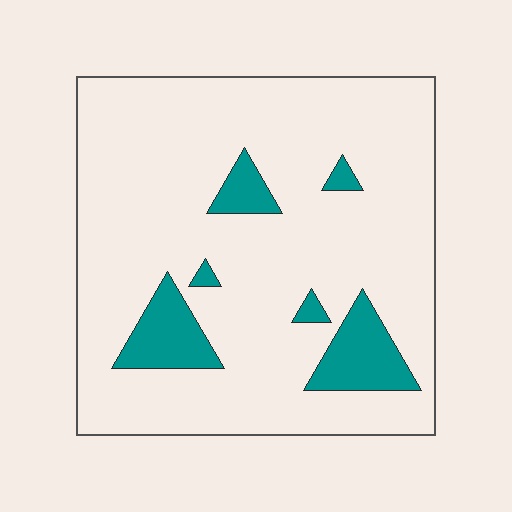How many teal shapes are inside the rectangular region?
6.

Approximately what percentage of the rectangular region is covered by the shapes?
Approximately 15%.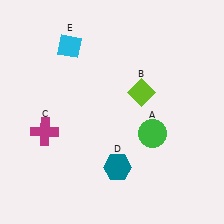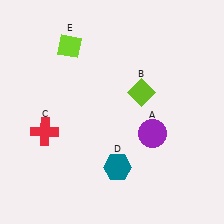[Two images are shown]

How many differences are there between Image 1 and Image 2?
There are 3 differences between the two images.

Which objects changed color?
A changed from green to purple. C changed from magenta to red. E changed from cyan to lime.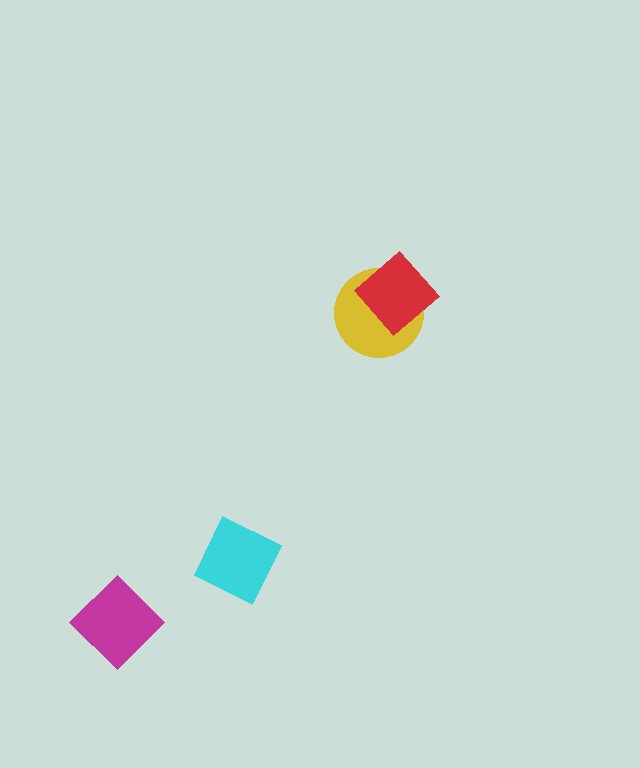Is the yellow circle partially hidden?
Yes, it is partially covered by another shape.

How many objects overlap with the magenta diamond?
0 objects overlap with the magenta diamond.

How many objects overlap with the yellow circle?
1 object overlaps with the yellow circle.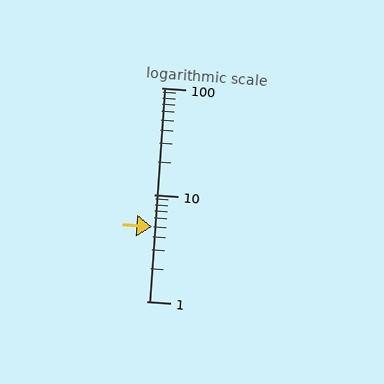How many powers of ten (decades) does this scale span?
The scale spans 2 decades, from 1 to 100.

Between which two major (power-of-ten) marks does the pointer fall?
The pointer is between 1 and 10.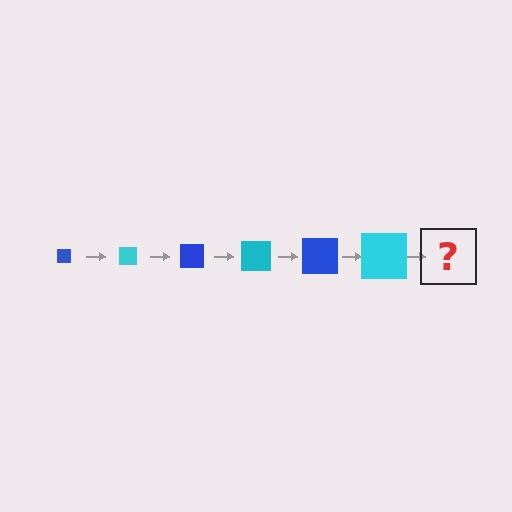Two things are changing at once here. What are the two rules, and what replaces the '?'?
The two rules are that the square grows larger each step and the color cycles through blue and cyan. The '?' should be a blue square, larger than the previous one.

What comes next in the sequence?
The next element should be a blue square, larger than the previous one.